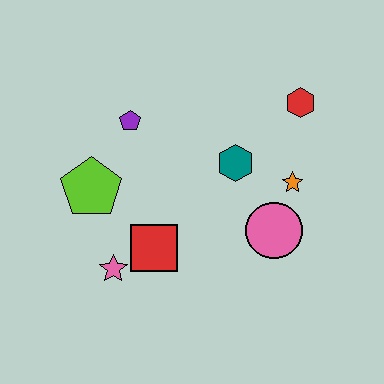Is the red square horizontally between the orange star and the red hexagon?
No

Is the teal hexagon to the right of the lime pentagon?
Yes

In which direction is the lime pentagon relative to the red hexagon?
The lime pentagon is to the left of the red hexagon.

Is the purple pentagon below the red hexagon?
Yes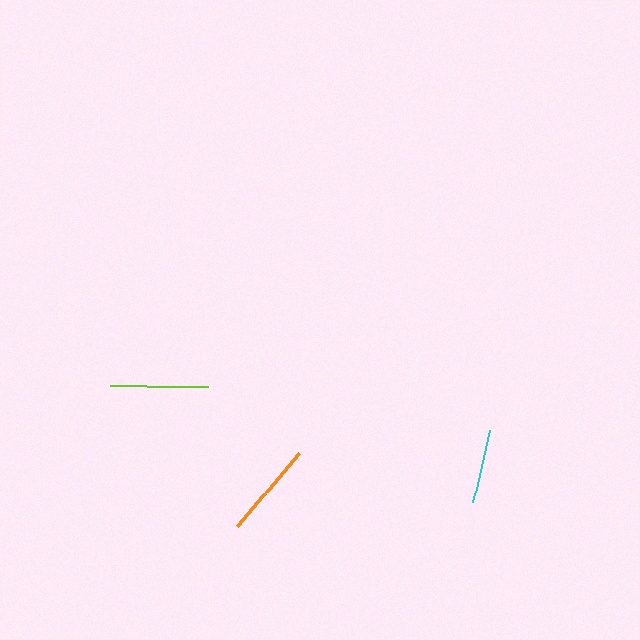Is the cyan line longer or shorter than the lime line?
The lime line is longer than the cyan line.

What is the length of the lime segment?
The lime segment is approximately 98 pixels long.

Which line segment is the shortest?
The cyan line is the shortest at approximately 73 pixels.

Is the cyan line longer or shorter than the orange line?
The orange line is longer than the cyan line.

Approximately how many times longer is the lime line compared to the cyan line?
The lime line is approximately 1.3 times the length of the cyan line.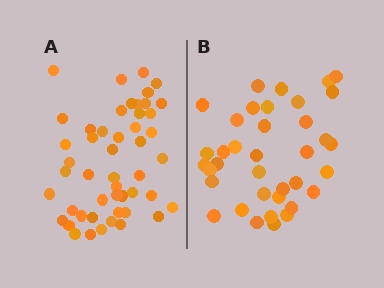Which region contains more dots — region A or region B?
Region A (the left region) has more dots.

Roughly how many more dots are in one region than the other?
Region A has roughly 12 or so more dots than region B.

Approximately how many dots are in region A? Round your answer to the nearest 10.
About 50 dots. (The exact count is 49, which rounds to 50.)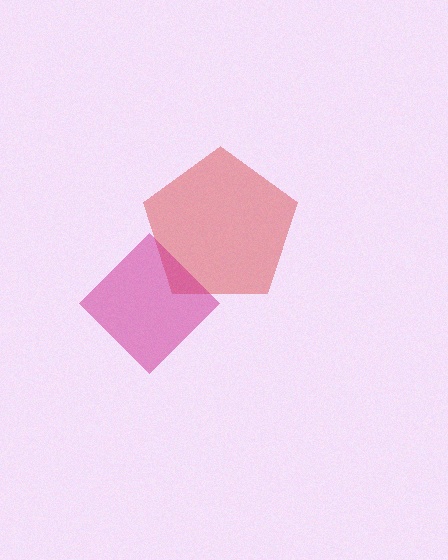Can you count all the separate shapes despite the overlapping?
Yes, there are 2 separate shapes.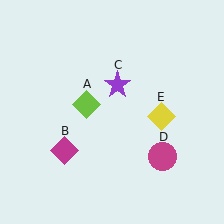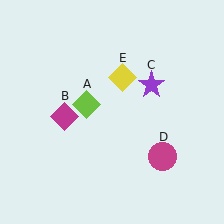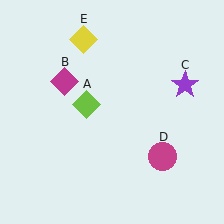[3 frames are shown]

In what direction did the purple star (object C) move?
The purple star (object C) moved right.